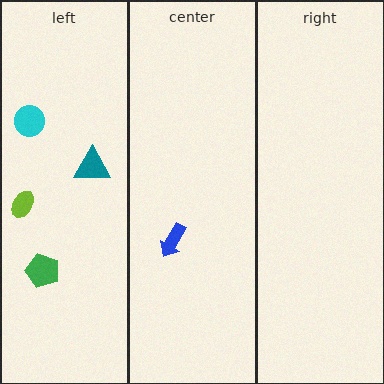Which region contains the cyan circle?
The left region.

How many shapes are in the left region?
4.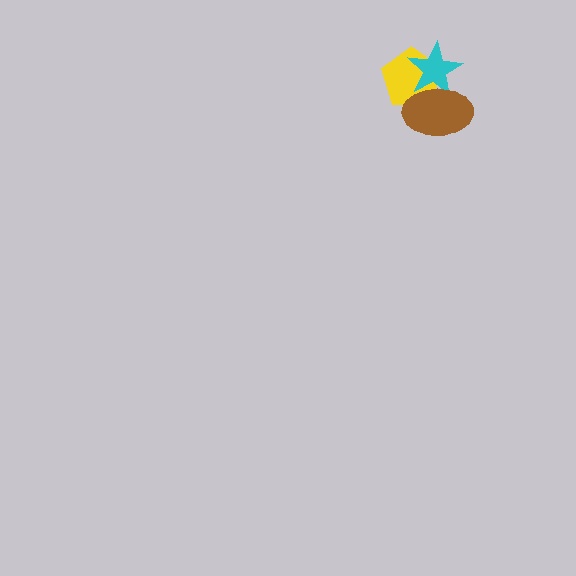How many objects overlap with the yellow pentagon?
2 objects overlap with the yellow pentagon.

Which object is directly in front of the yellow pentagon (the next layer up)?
The cyan star is directly in front of the yellow pentagon.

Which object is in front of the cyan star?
The brown ellipse is in front of the cyan star.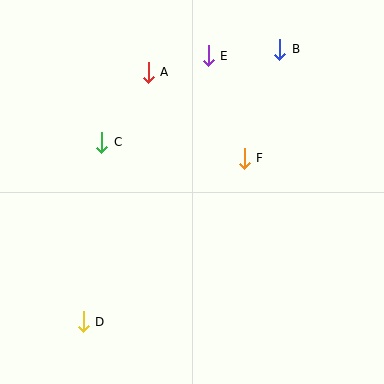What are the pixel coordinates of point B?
Point B is at (280, 49).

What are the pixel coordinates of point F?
Point F is at (244, 158).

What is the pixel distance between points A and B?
The distance between A and B is 133 pixels.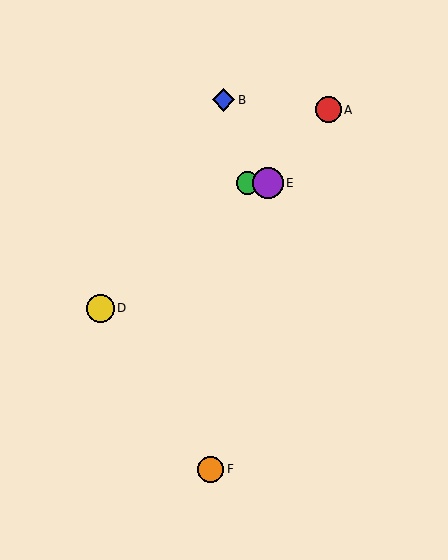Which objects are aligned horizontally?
Objects C, E are aligned horizontally.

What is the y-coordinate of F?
Object F is at y≈469.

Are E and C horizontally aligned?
Yes, both are at y≈183.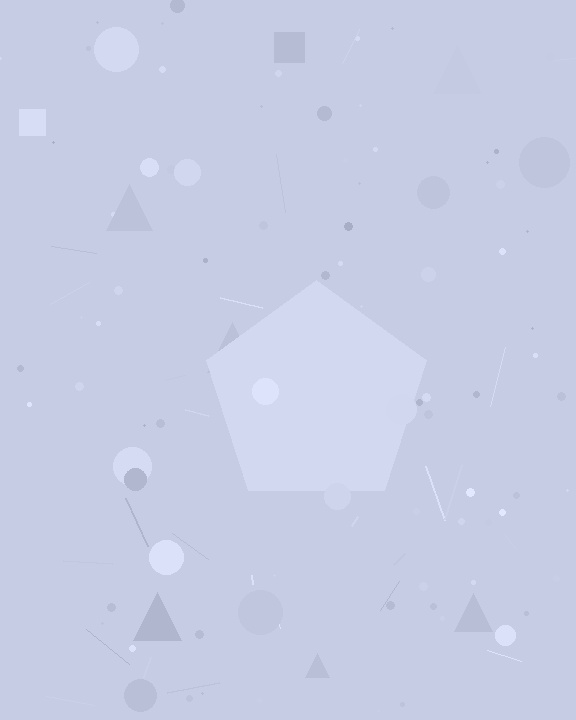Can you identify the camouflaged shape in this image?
The camouflaged shape is a pentagon.